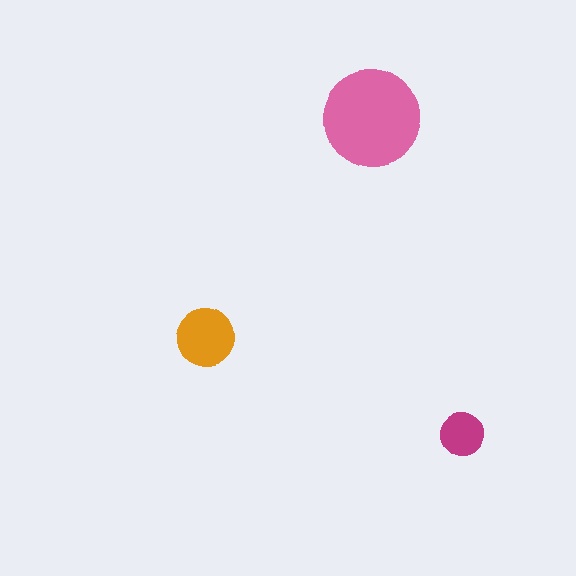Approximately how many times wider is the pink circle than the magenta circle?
About 2 times wider.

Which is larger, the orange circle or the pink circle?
The pink one.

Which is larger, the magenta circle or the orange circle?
The orange one.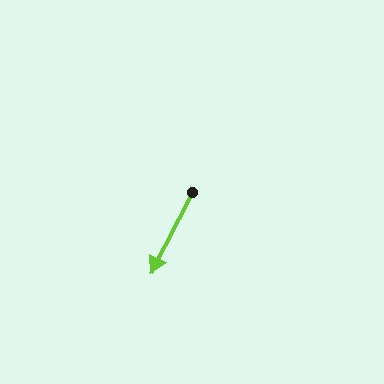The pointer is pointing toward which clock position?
Roughly 7 o'clock.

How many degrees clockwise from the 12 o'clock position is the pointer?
Approximately 207 degrees.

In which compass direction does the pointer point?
Southwest.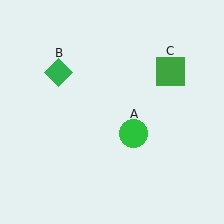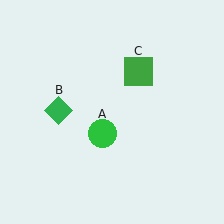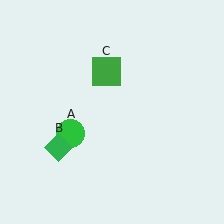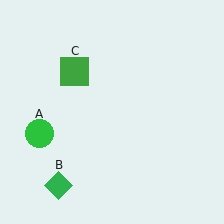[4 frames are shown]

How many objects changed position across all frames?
3 objects changed position: green circle (object A), green diamond (object B), green square (object C).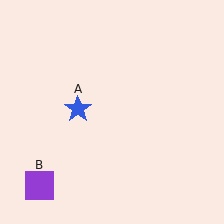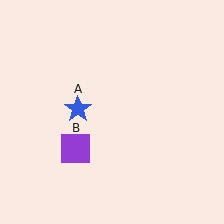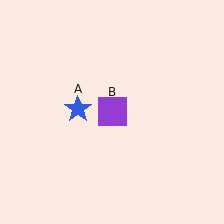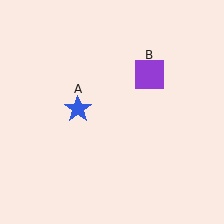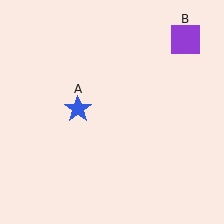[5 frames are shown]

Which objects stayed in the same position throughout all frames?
Blue star (object A) remained stationary.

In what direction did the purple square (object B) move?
The purple square (object B) moved up and to the right.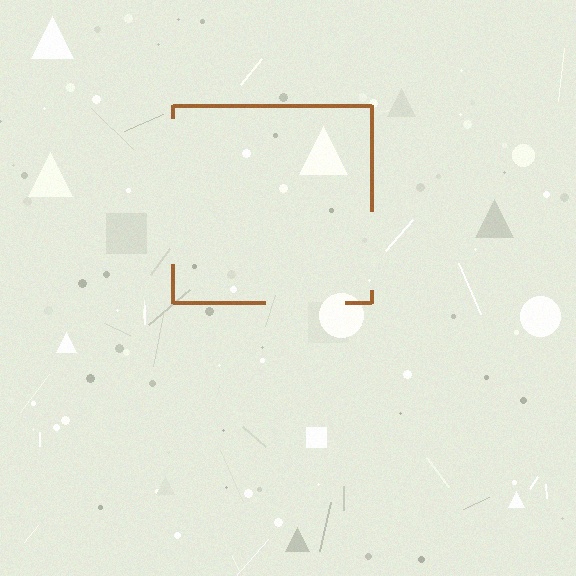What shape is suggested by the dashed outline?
The dashed outline suggests a square.